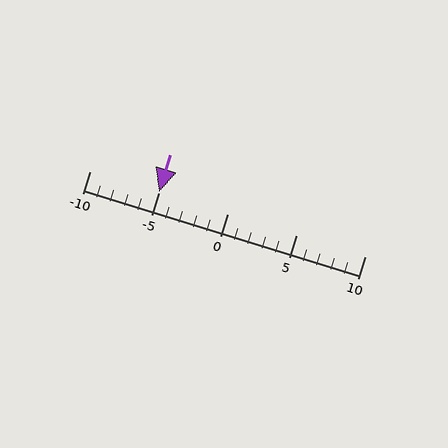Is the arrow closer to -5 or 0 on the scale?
The arrow is closer to -5.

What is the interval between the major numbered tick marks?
The major tick marks are spaced 5 units apart.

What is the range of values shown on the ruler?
The ruler shows values from -10 to 10.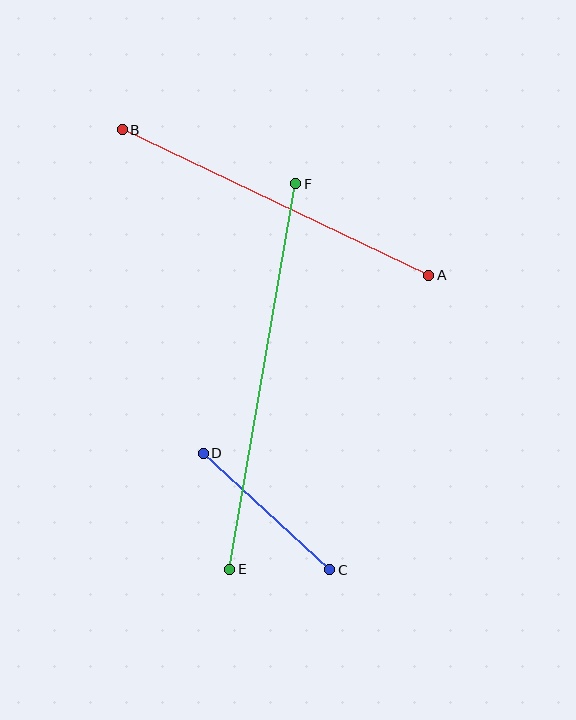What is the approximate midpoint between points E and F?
The midpoint is at approximately (263, 377) pixels.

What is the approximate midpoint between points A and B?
The midpoint is at approximately (275, 203) pixels.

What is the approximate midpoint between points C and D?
The midpoint is at approximately (266, 512) pixels.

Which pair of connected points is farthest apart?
Points E and F are farthest apart.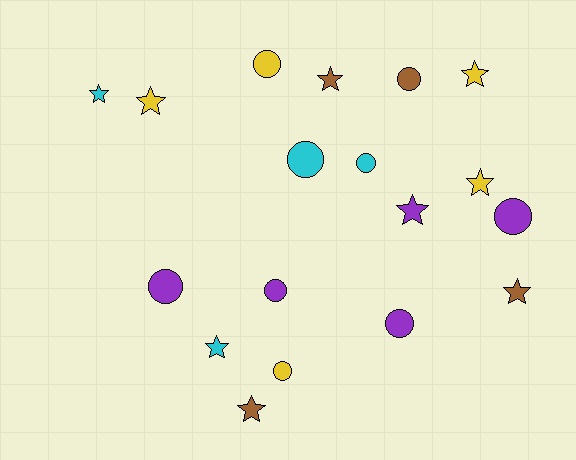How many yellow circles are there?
There are 2 yellow circles.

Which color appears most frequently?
Yellow, with 5 objects.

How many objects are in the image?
There are 18 objects.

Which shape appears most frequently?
Circle, with 9 objects.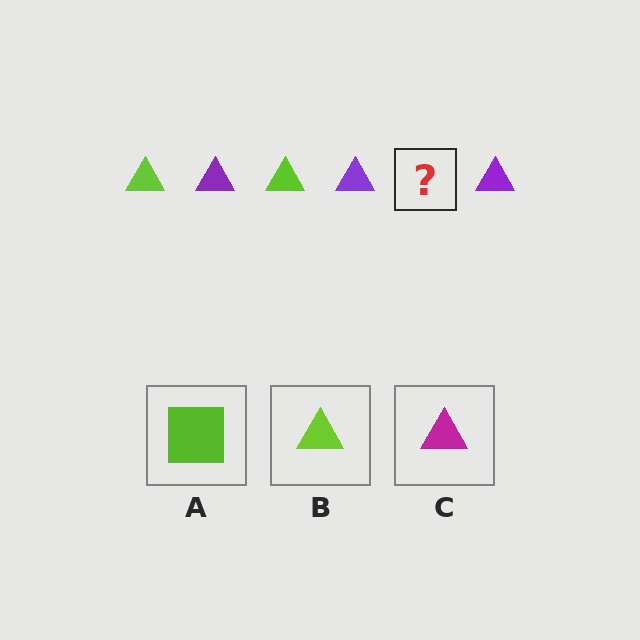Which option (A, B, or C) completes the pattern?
B.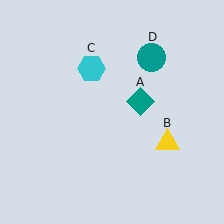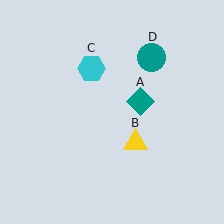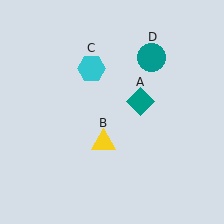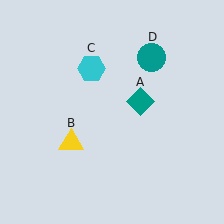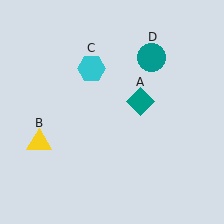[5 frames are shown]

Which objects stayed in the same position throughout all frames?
Teal diamond (object A) and cyan hexagon (object C) and teal circle (object D) remained stationary.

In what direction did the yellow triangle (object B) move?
The yellow triangle (object B) moved left.